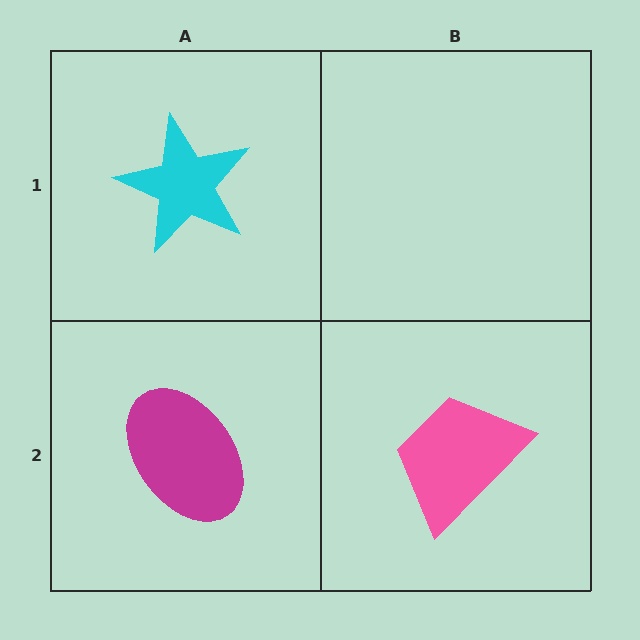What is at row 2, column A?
A magenta ellipse.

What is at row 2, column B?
A pink trapezoid.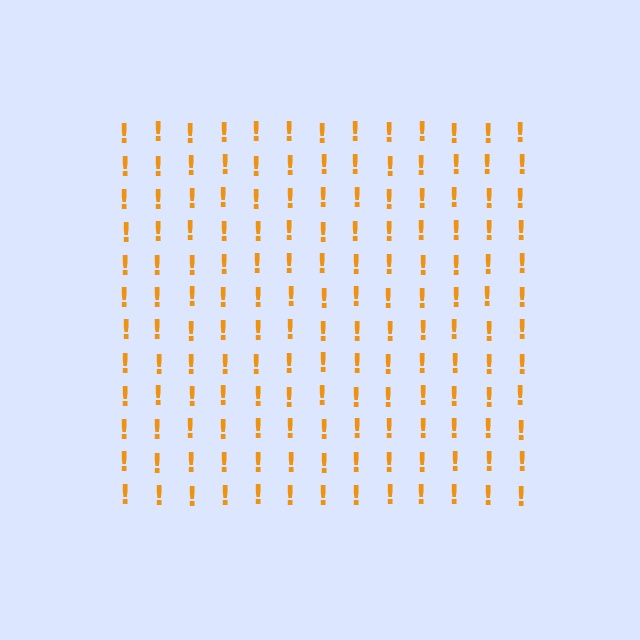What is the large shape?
The large shape is a square.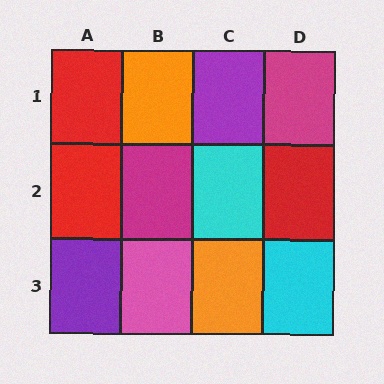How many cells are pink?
1 cell is pink.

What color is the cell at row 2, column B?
Magenta.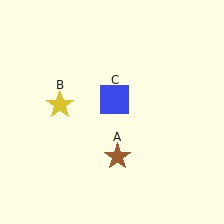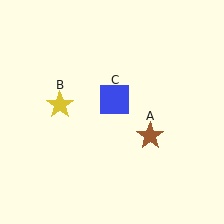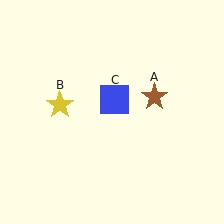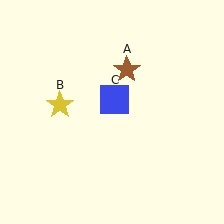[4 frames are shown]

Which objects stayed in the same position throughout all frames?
Yellow star (object B) and blue square (object C) remained stationary.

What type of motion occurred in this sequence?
The brown star (object A) rotated counterclockwise around the center of the scene.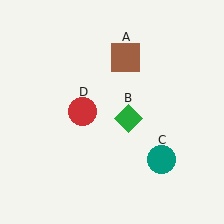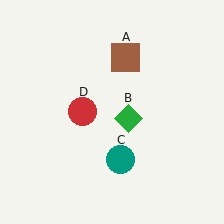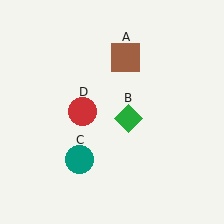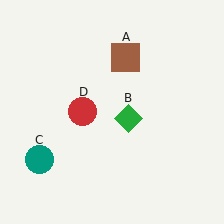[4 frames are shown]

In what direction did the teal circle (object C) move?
The teal circle (object C) moved left.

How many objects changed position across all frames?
1 object changed position: teal circle (object C).